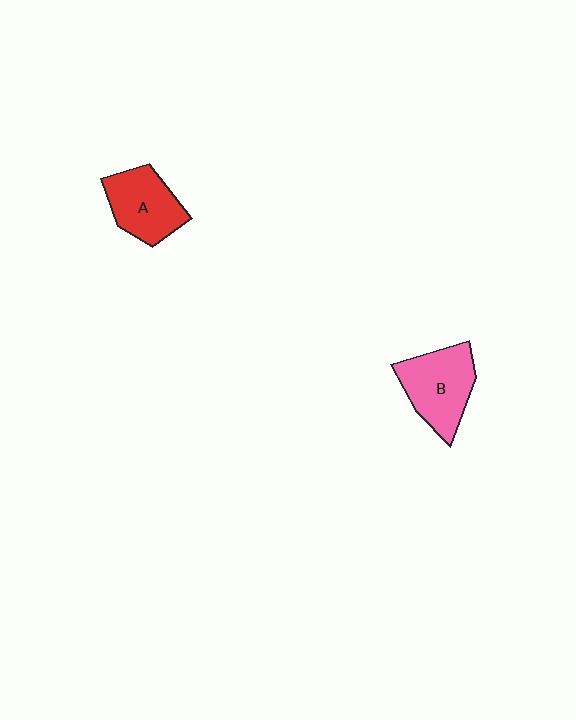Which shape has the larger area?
Shape B (pink).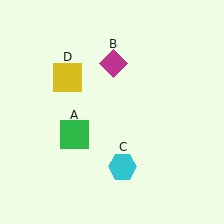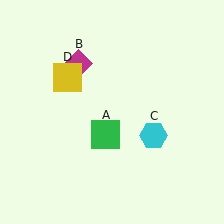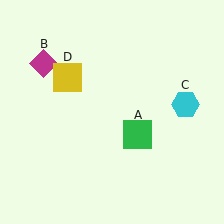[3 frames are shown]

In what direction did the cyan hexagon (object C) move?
The cyan hexagon (object C) moved up and to the right.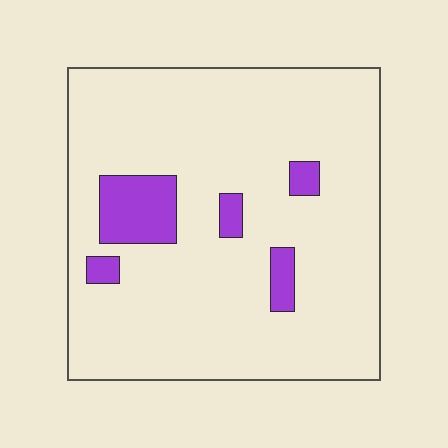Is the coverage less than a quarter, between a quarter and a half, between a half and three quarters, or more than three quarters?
Less than a quarter.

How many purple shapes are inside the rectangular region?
5.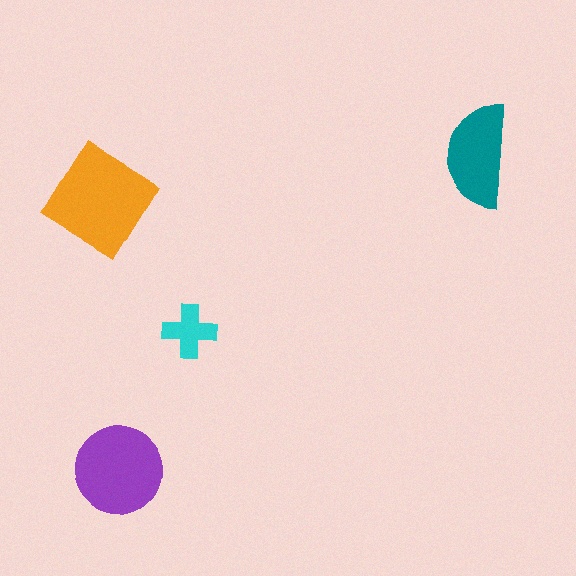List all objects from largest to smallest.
The orange diamond, the purple circle, the teal semicircle, the cyan cross.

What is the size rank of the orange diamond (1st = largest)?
1st.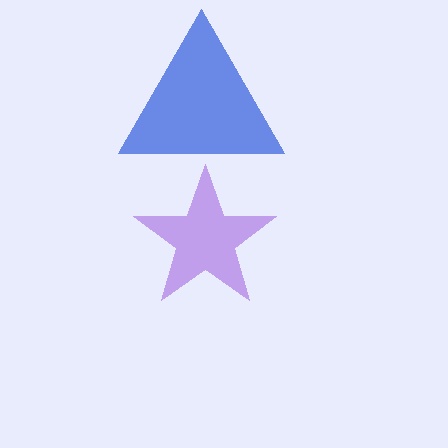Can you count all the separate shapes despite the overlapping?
Yes, there are 2 separate shapes.